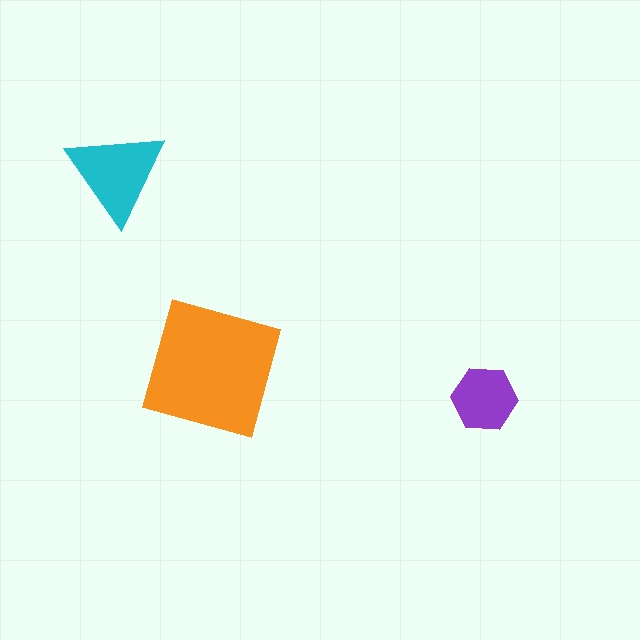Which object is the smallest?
The purple hexagon.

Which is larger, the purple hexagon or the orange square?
The orange square.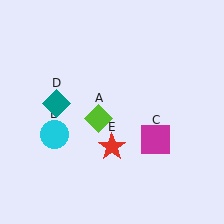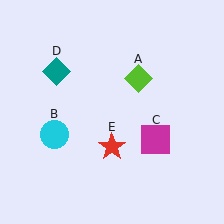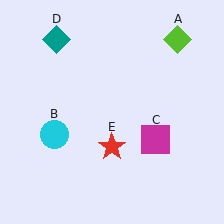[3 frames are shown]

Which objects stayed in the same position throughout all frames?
Cyan circle (object B) and magenta square (object C) and red star (object E) remained stationary.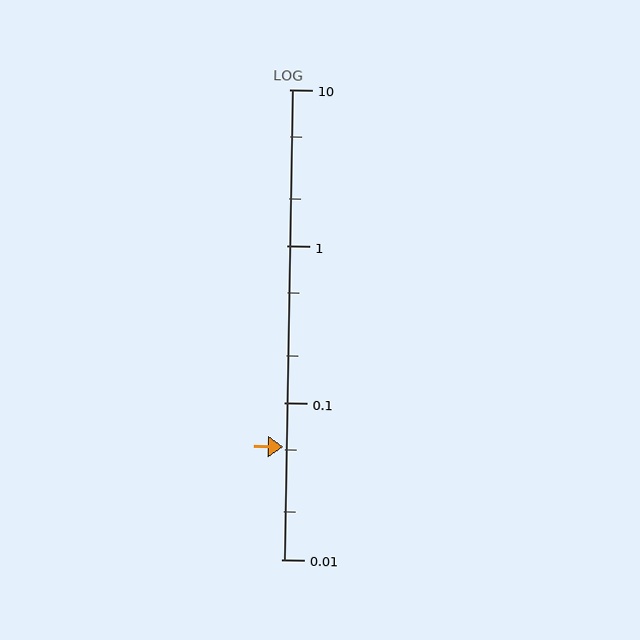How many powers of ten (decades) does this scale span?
The scale spans 3 decades, from 0.01 to 10.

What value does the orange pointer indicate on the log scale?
The pointer indicates approximately 0.052.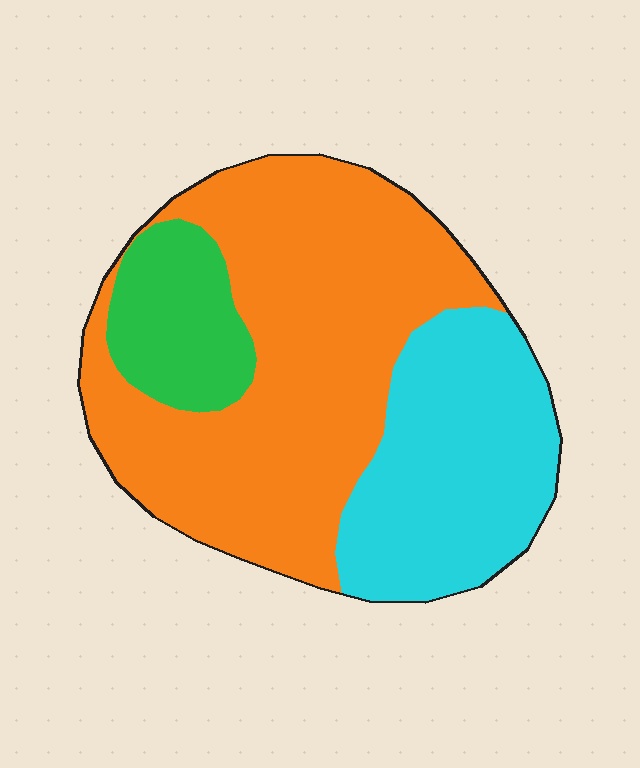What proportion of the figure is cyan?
Cyan takes up about one third (1/3) of the figure.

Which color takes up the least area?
Green, at roughly 15%.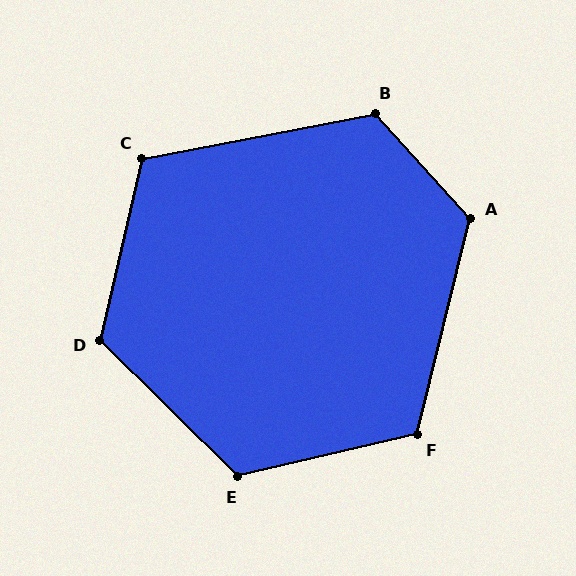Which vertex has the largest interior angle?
A, at approximately 124 degrees.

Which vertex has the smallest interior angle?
C, at approximately 114 degrees.